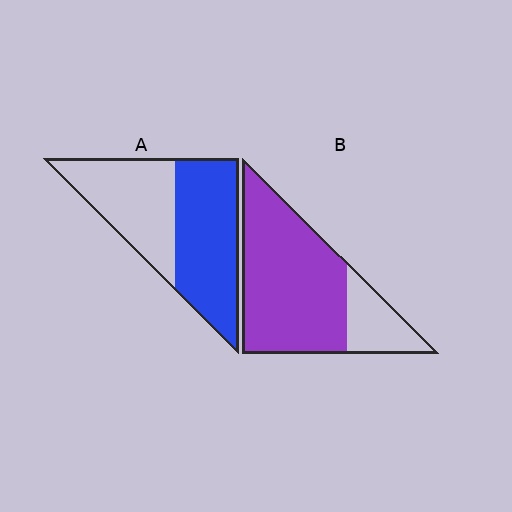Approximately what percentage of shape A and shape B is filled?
A is approximately 55% and B is approximately 80%.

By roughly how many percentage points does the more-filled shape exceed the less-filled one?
By roughly 25 percentage points (B over A).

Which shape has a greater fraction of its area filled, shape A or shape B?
Shape B.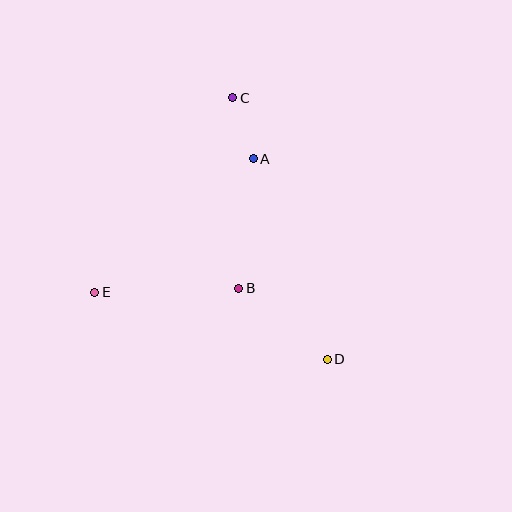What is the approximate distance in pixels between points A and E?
The distance between A and E is approximately 207 pixels.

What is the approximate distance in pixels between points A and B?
The distance between A and B is approximately 130 pixels.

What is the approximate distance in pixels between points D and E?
The distance between D and E is approximately 242 pixels.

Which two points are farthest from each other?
Points C and D are farthest from each other.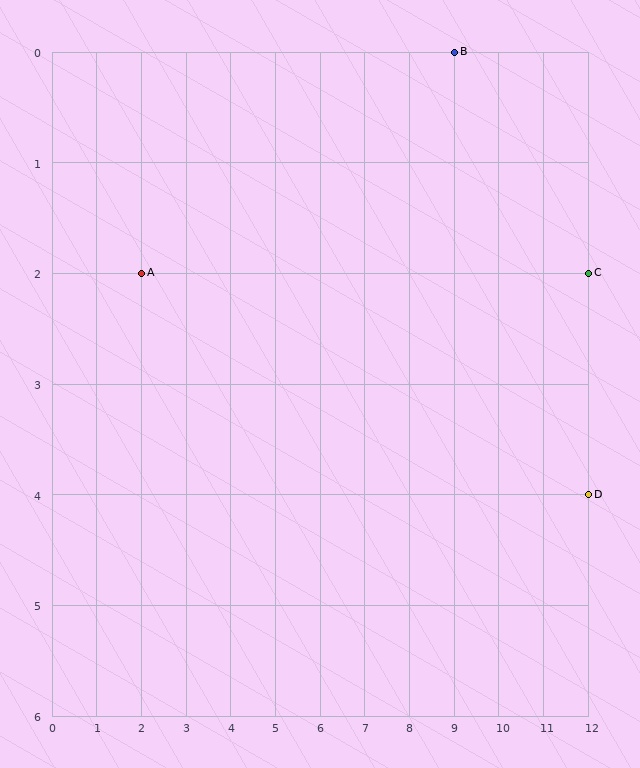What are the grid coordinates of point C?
Point C is at grid coordinates (12, 2).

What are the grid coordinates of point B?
Point B is at grid coordinates (9, 0).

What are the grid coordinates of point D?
Point D is at grid coordinates (12, 4).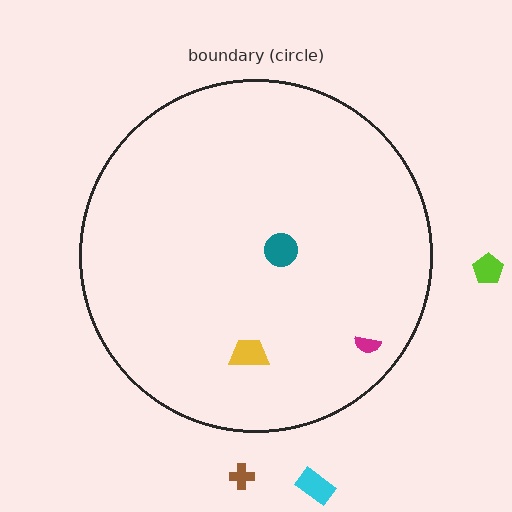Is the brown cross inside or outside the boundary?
Outside.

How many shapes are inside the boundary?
3 inside, 3 outside.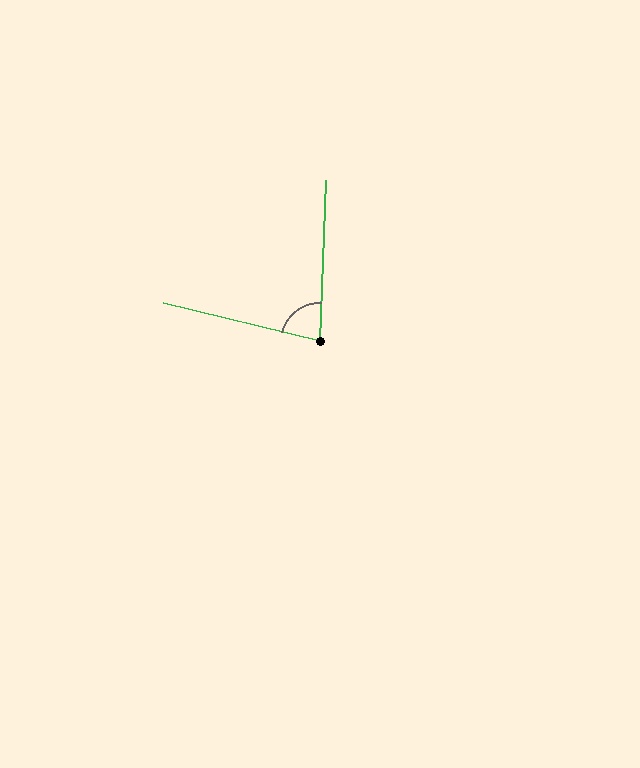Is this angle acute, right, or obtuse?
It is acute.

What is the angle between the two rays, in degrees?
Approximately 79 degrees.